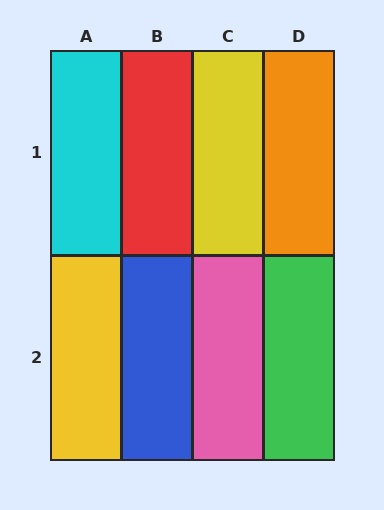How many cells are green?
1 cell is green.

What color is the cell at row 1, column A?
Cyan.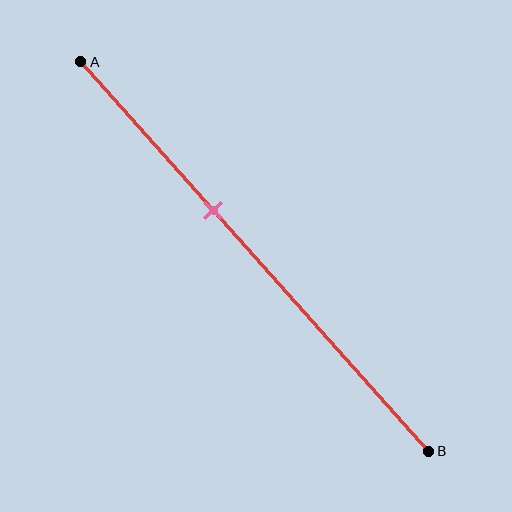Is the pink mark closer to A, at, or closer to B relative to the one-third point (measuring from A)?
The pink mark is closer to point B than the one-third point of segment AB.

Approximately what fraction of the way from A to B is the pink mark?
The pink mark is approximately 40% of the way from A to B.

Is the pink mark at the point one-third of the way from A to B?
No, the mark is at about 40% from A, not at the 33% one-third point.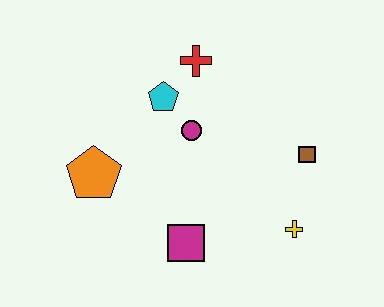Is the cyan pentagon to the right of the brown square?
No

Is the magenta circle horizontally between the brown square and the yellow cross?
No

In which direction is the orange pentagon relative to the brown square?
The orange pentagon is to the left of the brown square.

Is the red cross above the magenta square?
Yes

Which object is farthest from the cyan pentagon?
The yellow cross is farthest from the cyan pentagon.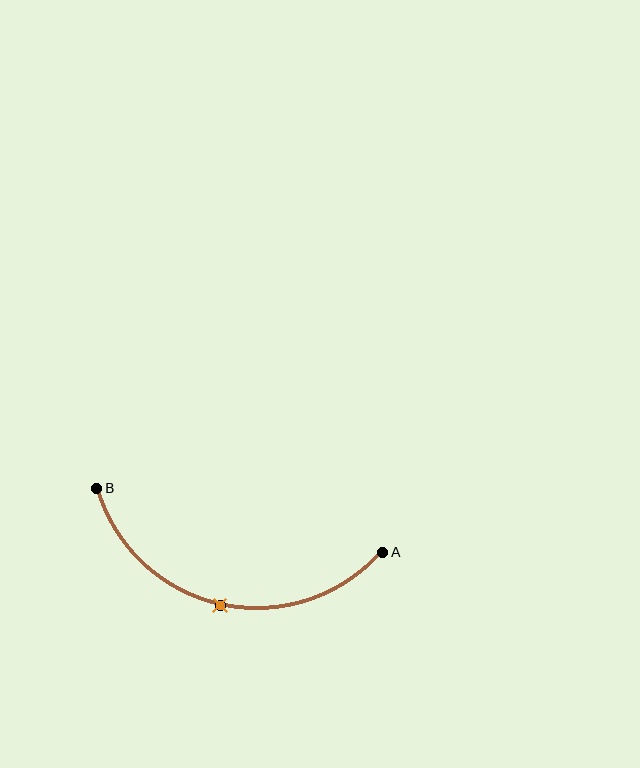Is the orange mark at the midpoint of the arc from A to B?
Yes. The orange mark lies on the arc at equal arc-length from both A and B — it is the arc midpoint.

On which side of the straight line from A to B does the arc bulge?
The arc bulges below the straight line connecting A and B.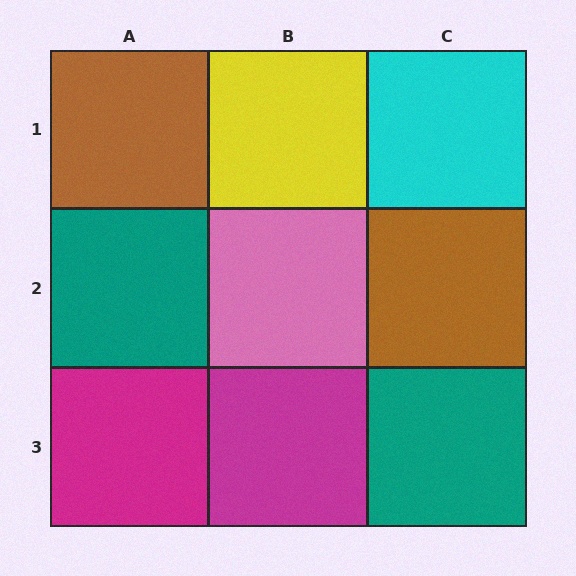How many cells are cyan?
1 cell is cyan.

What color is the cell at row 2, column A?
Teal.